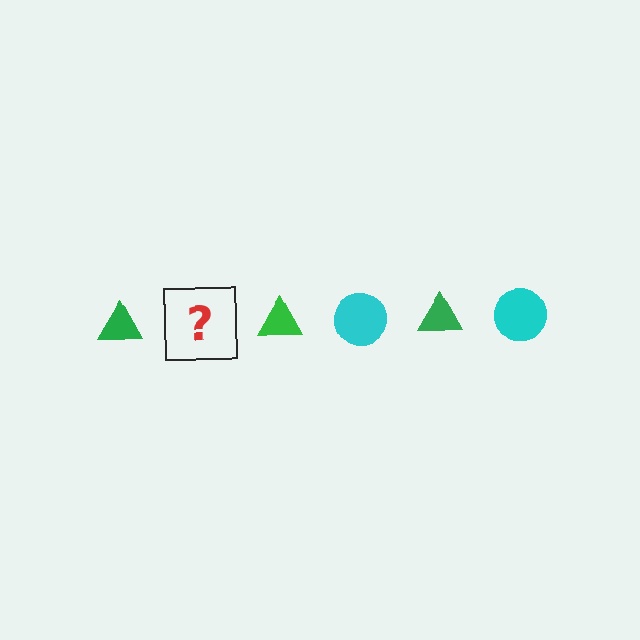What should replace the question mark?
The question mark should be replaced with a cyan circle.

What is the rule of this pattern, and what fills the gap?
The rule is that the pattern alternates between green triangle and cyan circle. The gap should be filled with a cyan circle.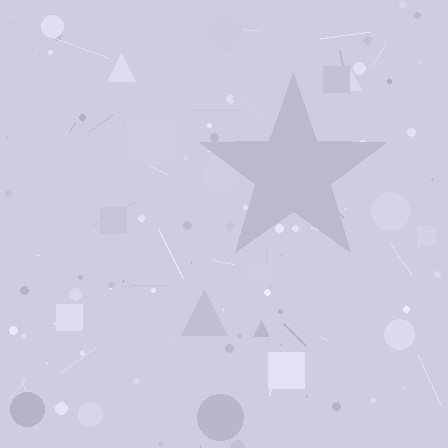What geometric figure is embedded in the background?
A star is embedded in the background.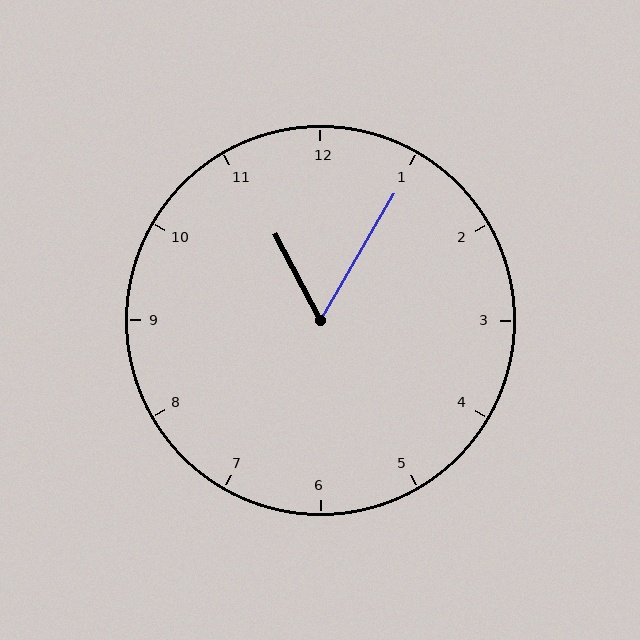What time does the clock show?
11:05.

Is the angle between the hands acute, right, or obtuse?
It is acute.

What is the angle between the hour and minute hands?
Approximately 58 degrees.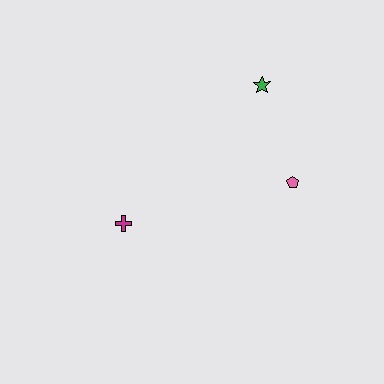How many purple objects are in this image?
There are no purple objects.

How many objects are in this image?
There are 3 objects.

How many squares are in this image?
There are no squares.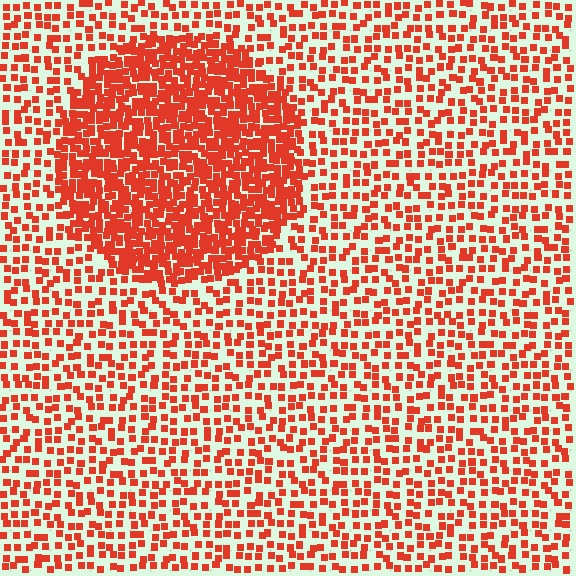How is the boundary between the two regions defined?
The boundary is defined by a change in element density (approximately 2.4x ratio). All elements are the same color, size, and shape.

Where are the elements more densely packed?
The elements are more densely packed inside the circle boundary.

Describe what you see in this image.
The image contains small red elements arranged at two different densities. A circle-shaped region is visible where the elements are more densely packed than the surrounding area.